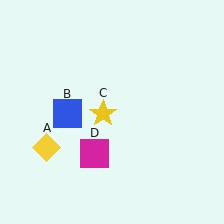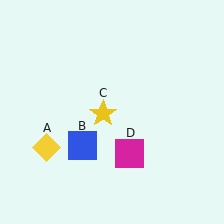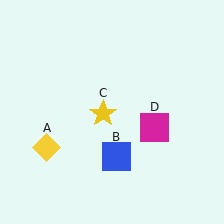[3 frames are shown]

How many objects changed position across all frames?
2 objects changed position: blue square (object B), magenta square (object D).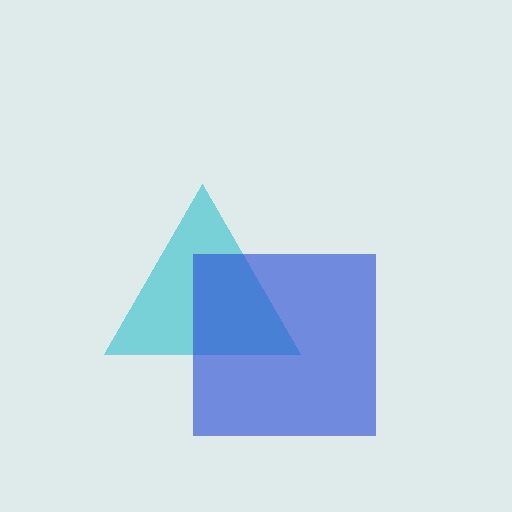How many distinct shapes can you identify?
There are 2 distinct shapes: a cyan triangle, a blue square.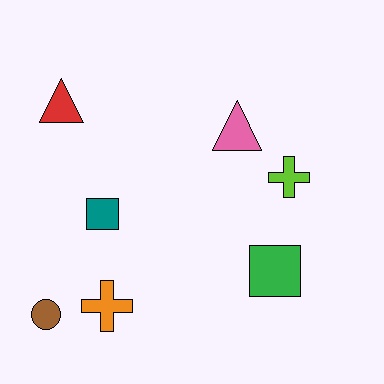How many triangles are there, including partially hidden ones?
There are 2 triangles.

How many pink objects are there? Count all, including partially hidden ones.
There is 1 pink object.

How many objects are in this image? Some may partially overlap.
There are 7 objects.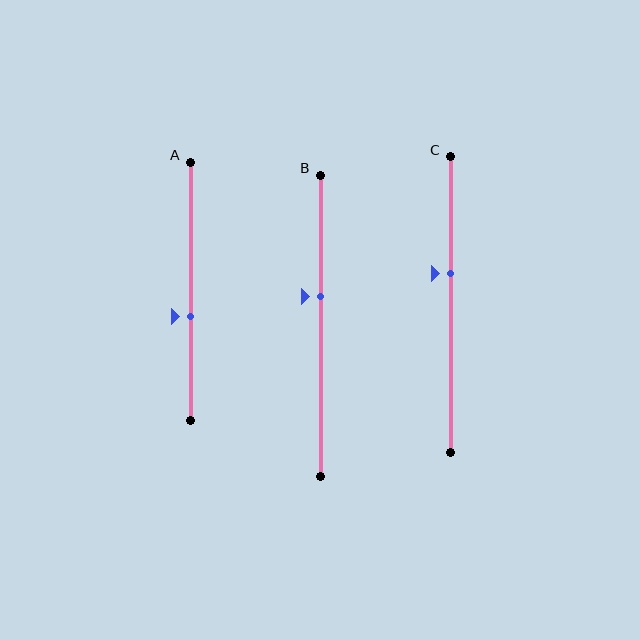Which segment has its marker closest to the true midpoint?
Segment B has its marker closest to the true midpoint.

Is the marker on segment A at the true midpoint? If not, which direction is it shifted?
No, the marker on segment A is shifted downward by about 10% of the segment length.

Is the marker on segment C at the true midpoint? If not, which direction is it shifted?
No, the marker on segment C is shifted upward by about 10% of the segment length.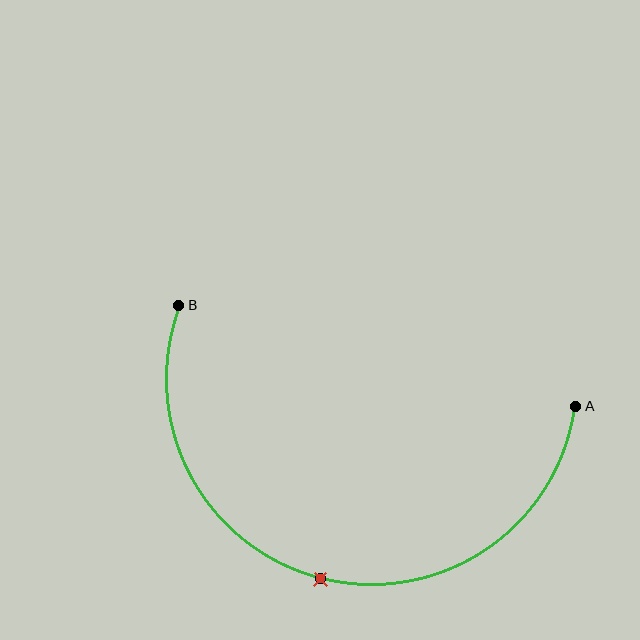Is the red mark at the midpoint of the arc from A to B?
Yes. The red mark lies on the arc at equal arc-length from both A and B — it is the arc midpoint.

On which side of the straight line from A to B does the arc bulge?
The arc bulges below the straight line connecting A and B.